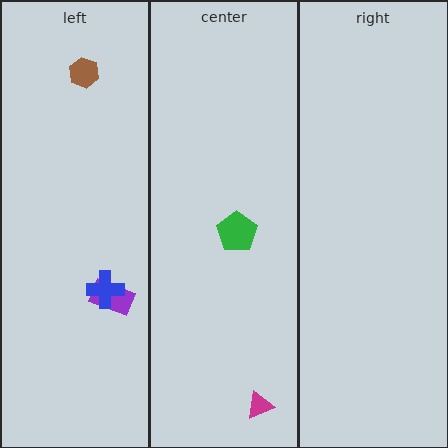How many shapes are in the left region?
3.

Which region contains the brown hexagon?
The left region.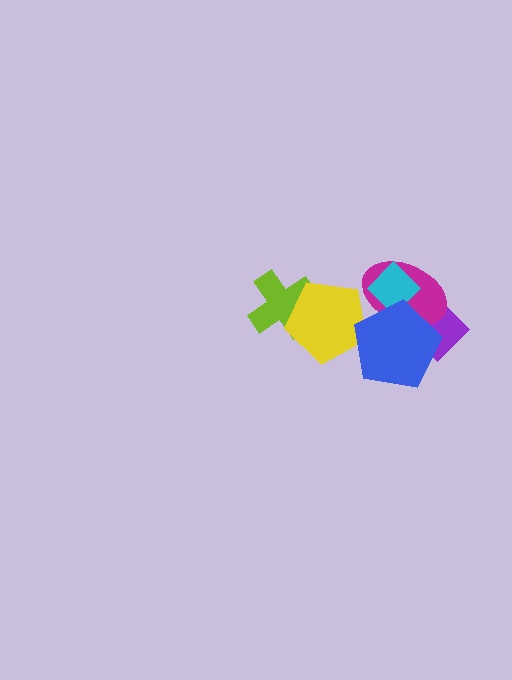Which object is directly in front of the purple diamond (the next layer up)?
The magenta ellipse is directly in front of the purple diamond.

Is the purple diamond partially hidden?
Yes, it is partially covered by another shape.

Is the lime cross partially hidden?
Yes, it is partially covered by another shape.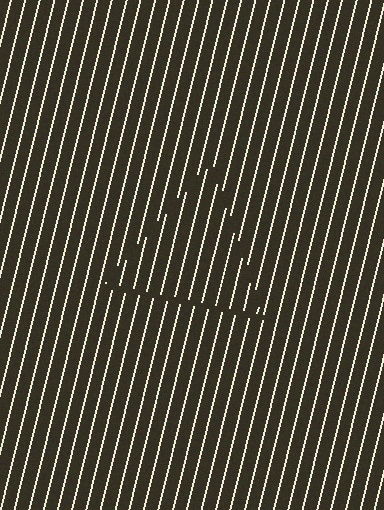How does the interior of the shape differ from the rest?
The interior of the shape contains the same grating, shifted by half a period — the contour is defined by the phase discontinuity where line-ends from the inner and outer gratings abut.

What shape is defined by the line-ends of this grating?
An illusory triangle. The interior of the shape contains the same grating, shifted by half a period — the contour is defined by the phase discontinuity where line-ends from the inner and outer gratings abut.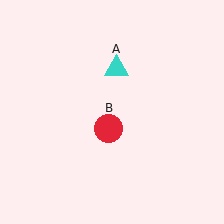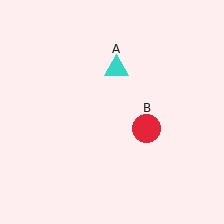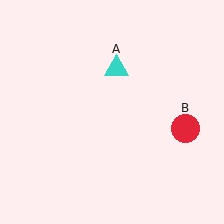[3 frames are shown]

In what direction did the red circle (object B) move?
The red circle (object B) moved right.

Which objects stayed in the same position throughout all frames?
Cyan triangle (object A) remained stationary.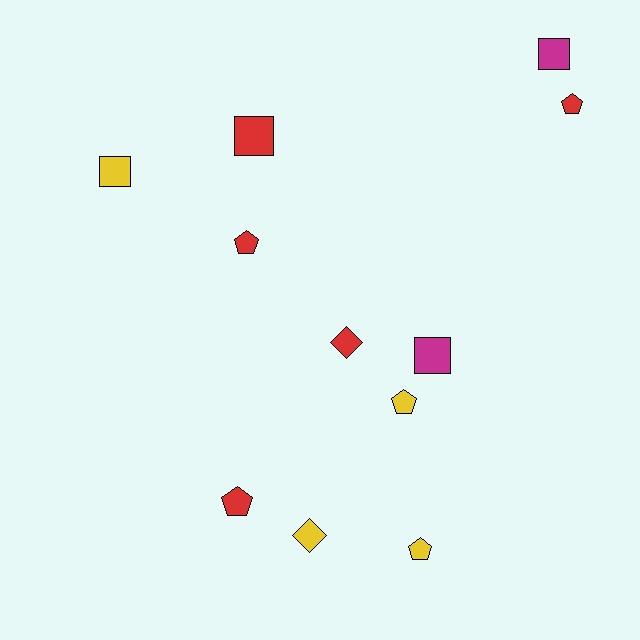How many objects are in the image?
There are 11 objects.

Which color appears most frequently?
Red, with 5 objects.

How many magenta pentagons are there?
There are no magenta pentagons.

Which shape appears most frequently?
Pentagon, with 5 objects.